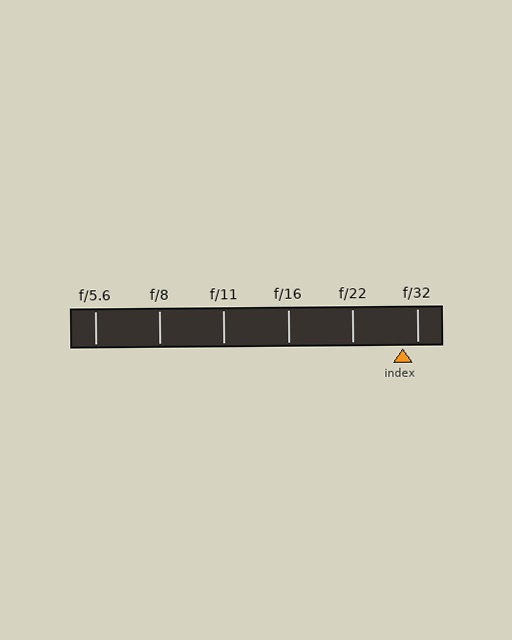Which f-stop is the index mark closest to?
The index mark is closest to f/32.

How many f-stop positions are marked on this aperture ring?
There are 6 f-stop positions marked.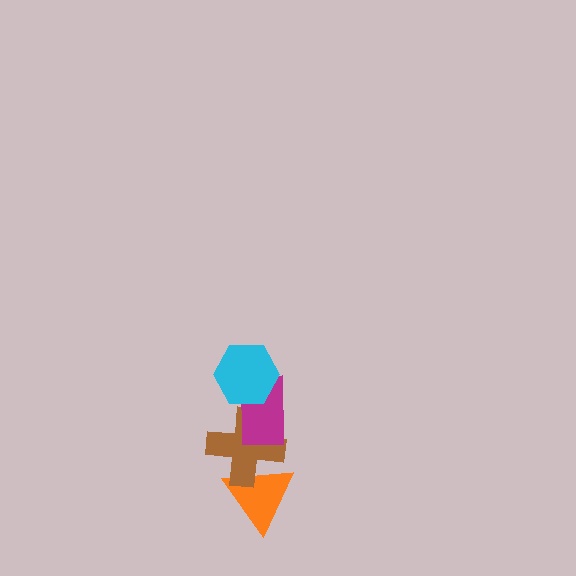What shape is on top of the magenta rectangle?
The cyan hexagon is on top of the magenta rectangle.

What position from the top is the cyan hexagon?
The cyan hexagon is 1st from the top.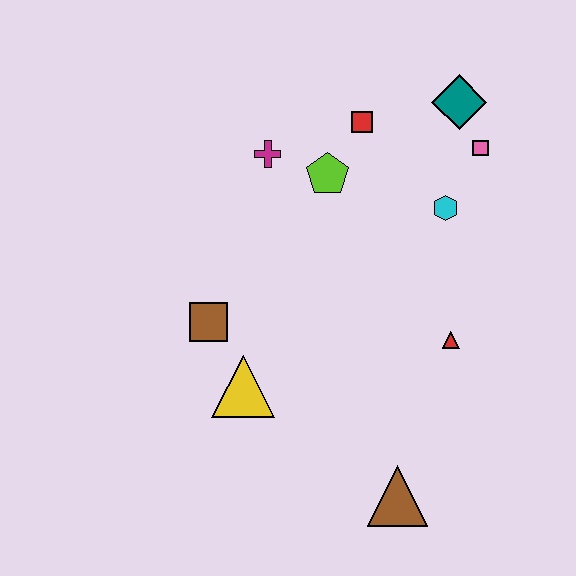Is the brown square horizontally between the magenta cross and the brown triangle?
No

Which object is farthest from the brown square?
The teal diamond is farthest from the brown square.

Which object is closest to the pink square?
The teal diamond is closest to the pink square.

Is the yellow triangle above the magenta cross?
No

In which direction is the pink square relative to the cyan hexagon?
The pink square is above the cyan hexagon.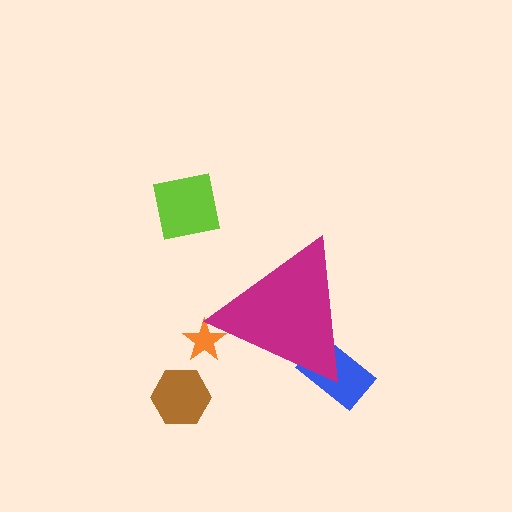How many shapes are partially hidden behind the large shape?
2 shapes are partially hidden.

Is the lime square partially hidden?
No, the lime square is fully visible.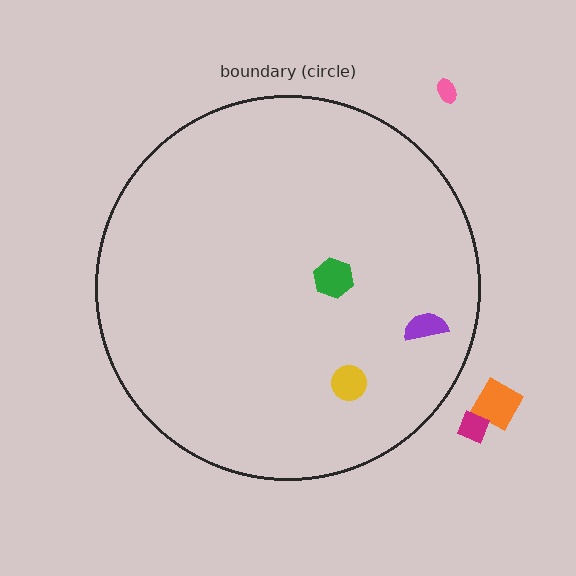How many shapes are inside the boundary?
3 inside, 3 outside.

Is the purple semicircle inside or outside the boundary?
Inside.